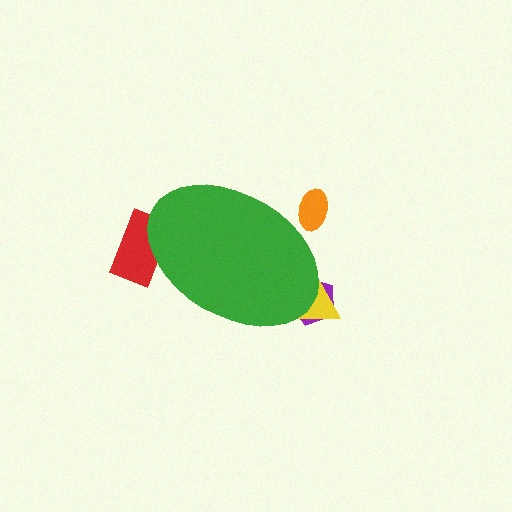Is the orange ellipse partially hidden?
Yes, the orange ellipse is partially hidden behind the green ellipse.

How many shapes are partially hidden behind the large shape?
4 shapes are partially hidden.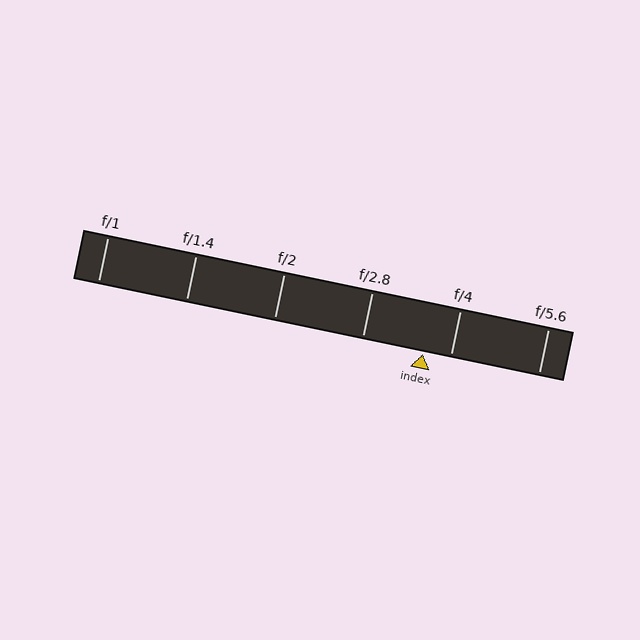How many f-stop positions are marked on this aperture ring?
There are 6 f-stop positions marked.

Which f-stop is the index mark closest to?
The index mark is closest to f/4.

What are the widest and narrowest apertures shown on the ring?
The widest aperture shown is f/1 and the narrowest is f/5.6.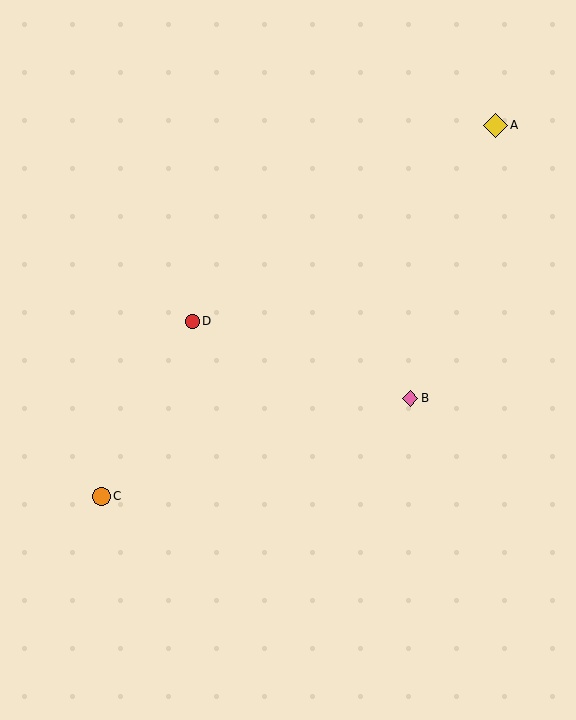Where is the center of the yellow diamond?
The center of the yellow diamond is at (495, 125).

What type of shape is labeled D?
Shape D is a red circle.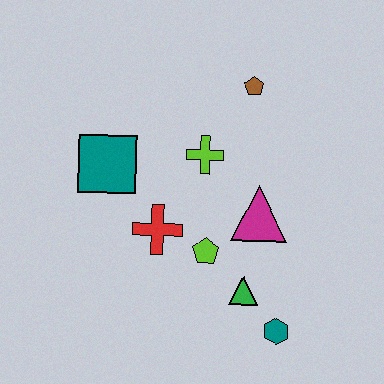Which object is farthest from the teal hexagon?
The brown pentagon is farthest from the teal hexagon.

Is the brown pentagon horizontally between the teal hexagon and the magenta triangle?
No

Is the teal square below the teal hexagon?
No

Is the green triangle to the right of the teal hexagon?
No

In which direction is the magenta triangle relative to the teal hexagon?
The magenta triangle is above the teal hexagon.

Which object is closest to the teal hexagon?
The green triangle is closest to the teal hexagon.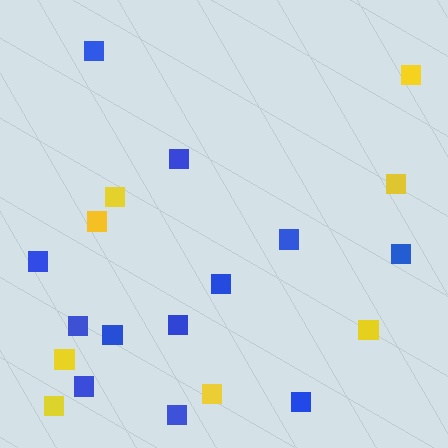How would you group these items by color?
There are 2 groups: one group of yellow squares (8) and one group of blue squares (12).